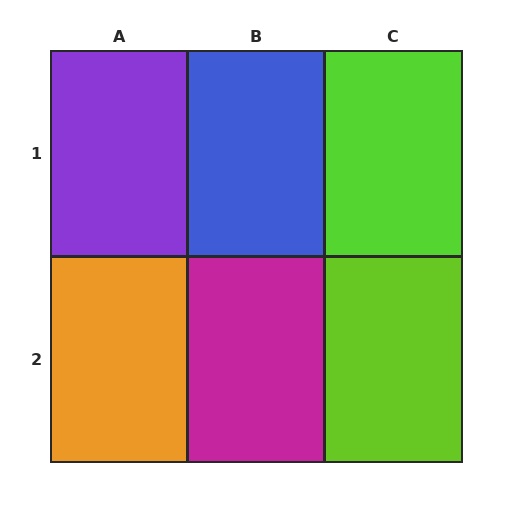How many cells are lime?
2 cells are lime.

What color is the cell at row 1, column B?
Blue.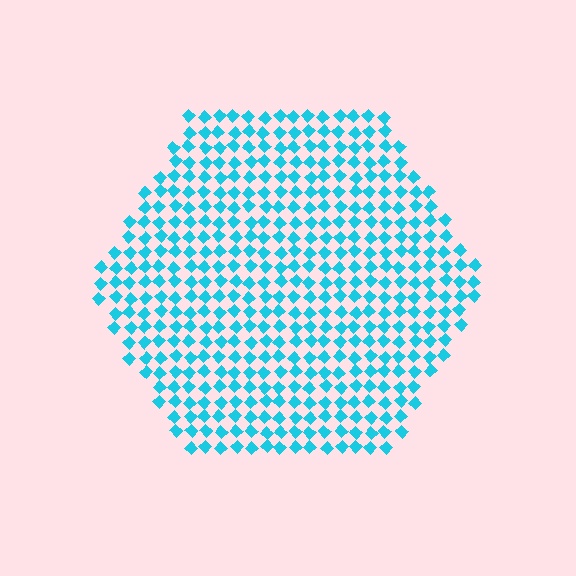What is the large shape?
The large shape is a hexagon.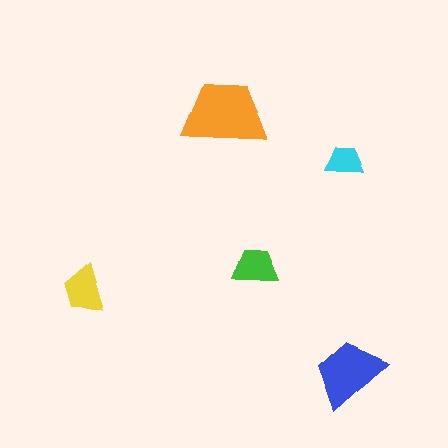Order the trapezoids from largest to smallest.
the orange one, the blue one, the yellow one, the green one, the cyan one.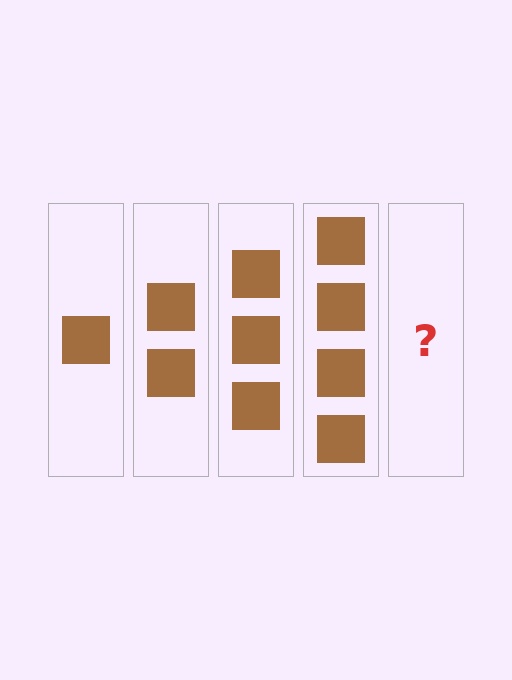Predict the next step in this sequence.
The next step is 5 squares.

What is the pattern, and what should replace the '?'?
The pattern is that each step adds one more square. The '?' should be 5 squares.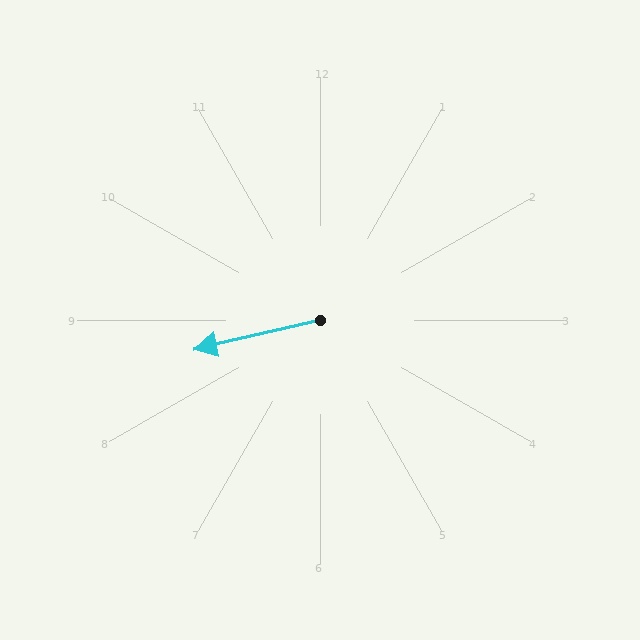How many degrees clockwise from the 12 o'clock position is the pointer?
Approximately 257 degrees.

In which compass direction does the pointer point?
West.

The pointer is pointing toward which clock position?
Roughly 9 o'clock.